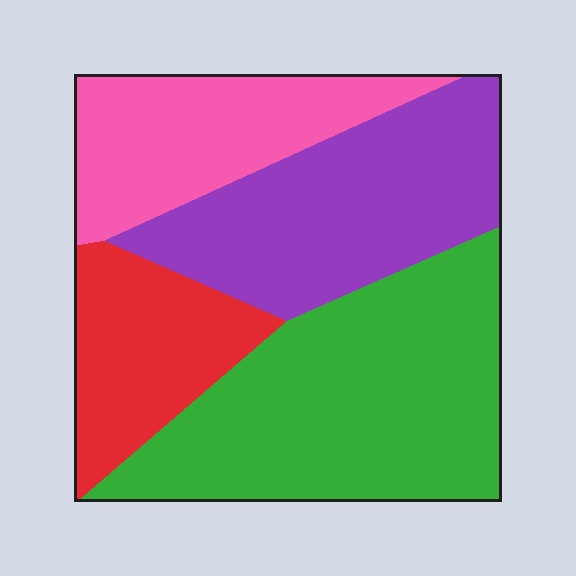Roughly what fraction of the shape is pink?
Pink takes up between a sixth and a third of the shape.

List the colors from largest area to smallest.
From largest to smallest: green, purple, pink, red.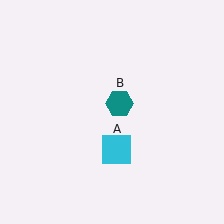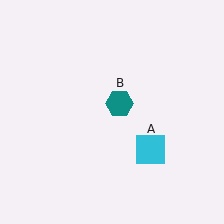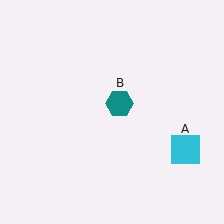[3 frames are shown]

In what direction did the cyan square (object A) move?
The cyan square (object A) moved right.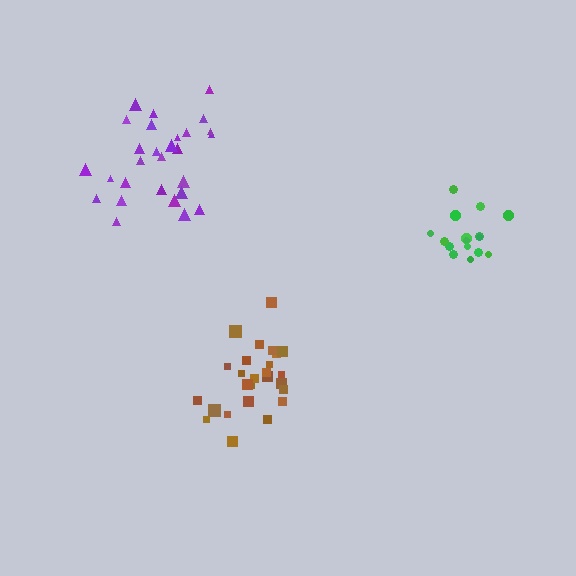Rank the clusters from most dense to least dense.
brown, green, purple.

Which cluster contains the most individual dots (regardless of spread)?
Purple (28).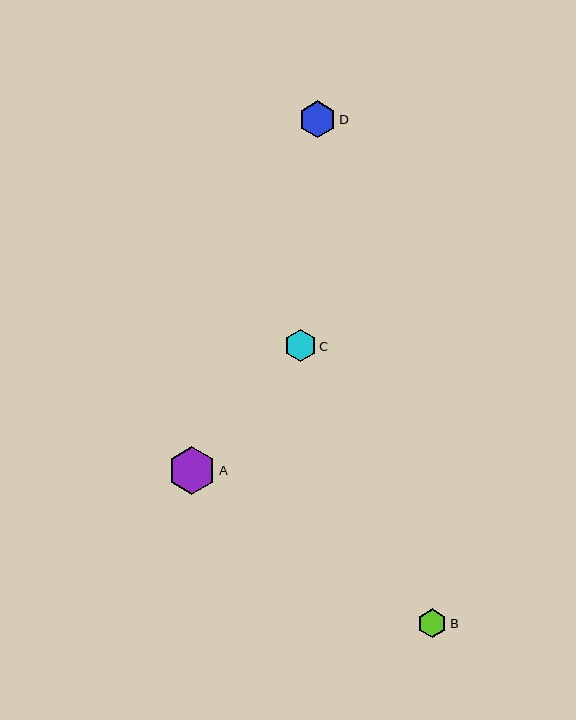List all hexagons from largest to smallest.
From largest to smallest: A, D, C, B.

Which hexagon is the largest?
Hexagon A is the largest with a size of approximately 48 pixels.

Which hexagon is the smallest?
Hexagon B is the smallest with a size of approximately 29 pixels.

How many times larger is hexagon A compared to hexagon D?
Hexagon A is approximately 1.3 times the size of hexagon D.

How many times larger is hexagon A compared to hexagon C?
Hexagon A is approximately 1.5 times the size of hexagon C.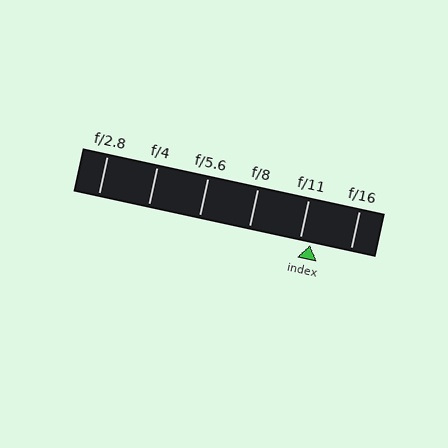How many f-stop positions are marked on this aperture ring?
There are 6 f-stop positions marked.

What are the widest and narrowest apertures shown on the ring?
The widest aperture shown is f/2.8 and the narrowest is f/16.